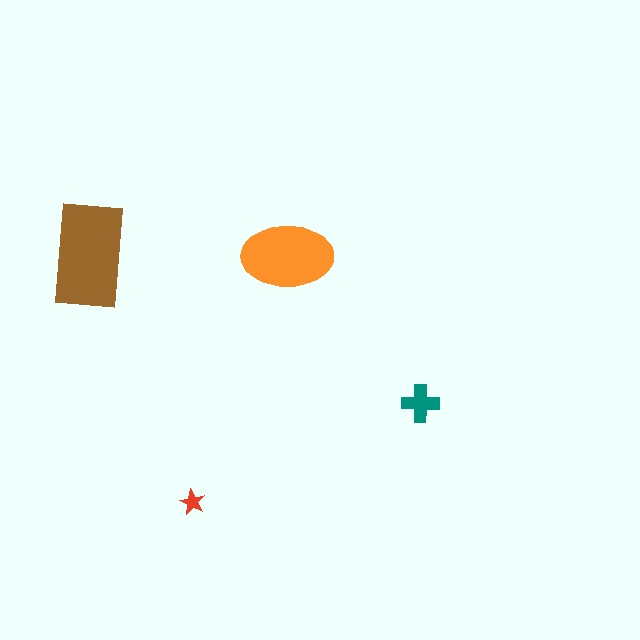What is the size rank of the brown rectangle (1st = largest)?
1st.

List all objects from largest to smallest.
The brown rectangle, the orange ellipse, the teal cross, the red star.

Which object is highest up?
The brown rectangle is topmost.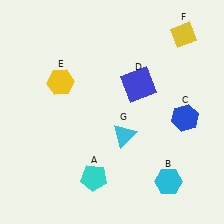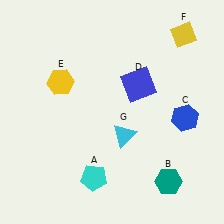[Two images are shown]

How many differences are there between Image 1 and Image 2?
There is 1 difference between the two images.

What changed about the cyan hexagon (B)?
In Image 1, B is cyan. In Image 2, it changed to teal.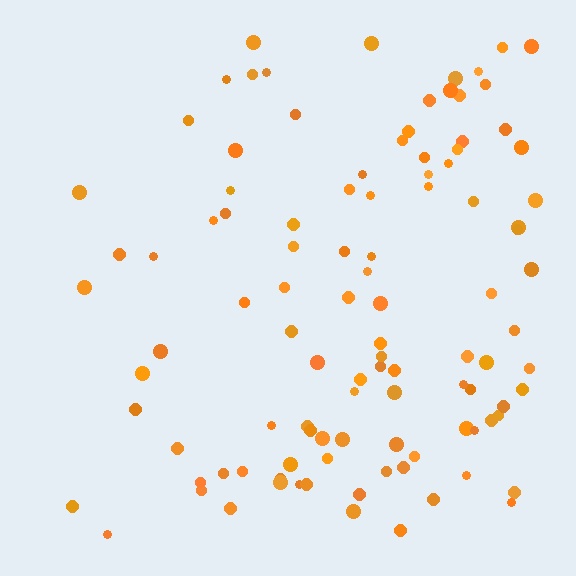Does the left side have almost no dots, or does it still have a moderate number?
Still a moderate number, just noticeably fewer than the right.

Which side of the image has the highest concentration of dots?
The right.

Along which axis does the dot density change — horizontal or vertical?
Horizontal.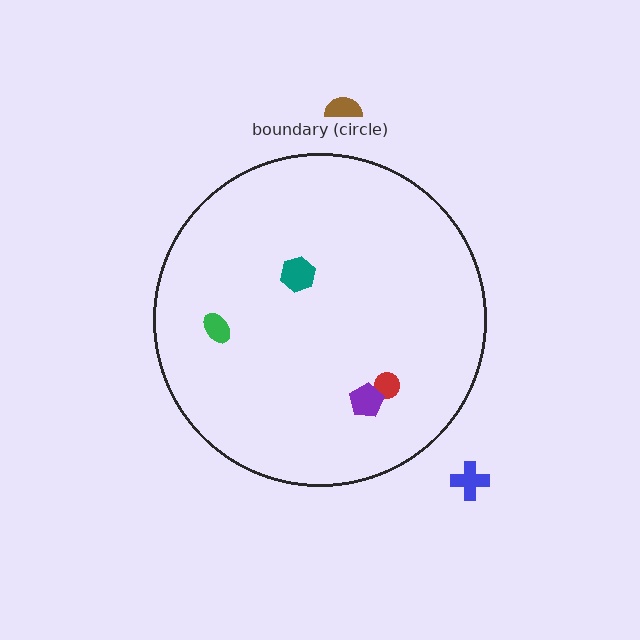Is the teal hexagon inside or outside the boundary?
Inside.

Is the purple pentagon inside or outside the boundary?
Inside.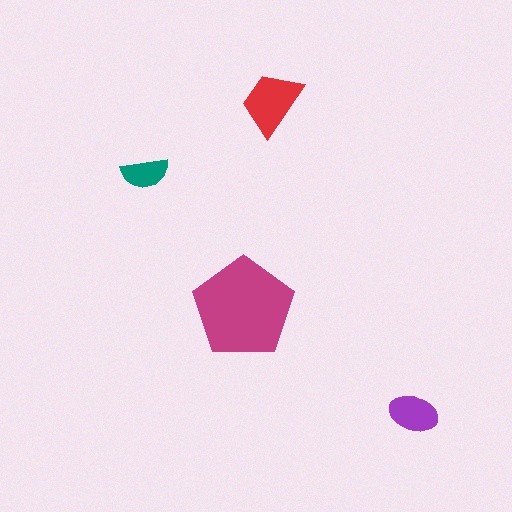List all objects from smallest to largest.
The teal semicircle, the purple ellipse, the red trapezoid, the magenta pentagon.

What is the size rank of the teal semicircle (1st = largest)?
4th.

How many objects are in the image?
There are 4 objects in the image.